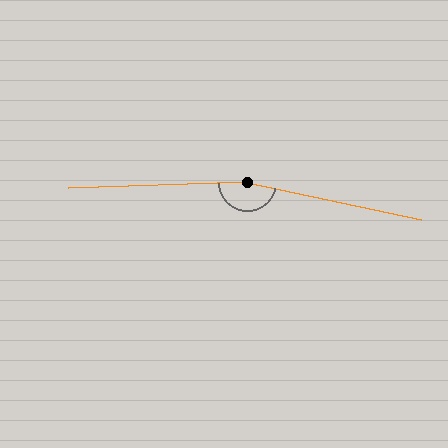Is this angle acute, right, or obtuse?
It is obtuse.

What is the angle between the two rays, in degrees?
Approximately 166 degrees.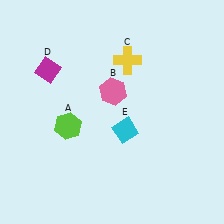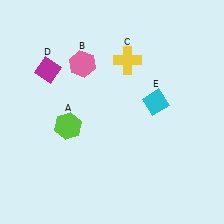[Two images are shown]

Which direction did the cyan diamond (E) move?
The cyan diamond (E) moved right.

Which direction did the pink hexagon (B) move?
The pink hexagon (B) moved left.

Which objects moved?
The objects that moved are: the pink hexagon (B), the cyan diamond (E).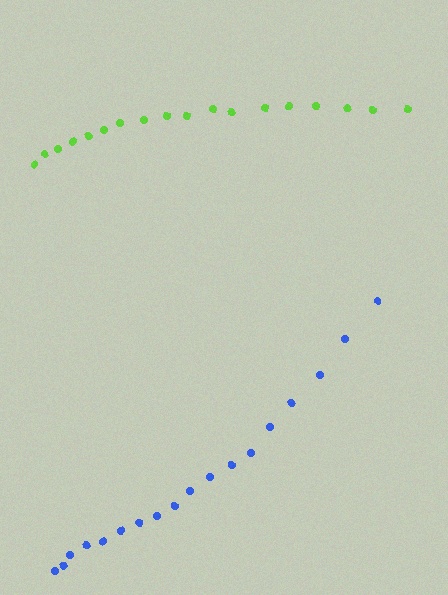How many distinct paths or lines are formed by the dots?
There are 2 distinct paths.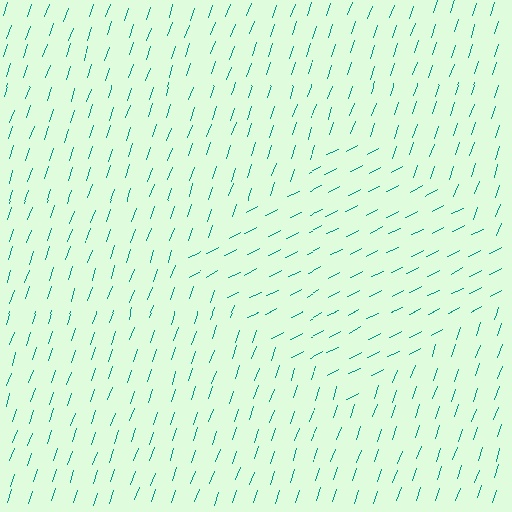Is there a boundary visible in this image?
Yes, there is a texture boundary formed by a change in line orientation.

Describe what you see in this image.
The image is filled with small teal line segments. A diamond region in the image has lines oriented differently from the surrounding lines, creating a visible texture boundary.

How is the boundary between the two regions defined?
The boundary is defined purely by a change in line orientation (approximately 45 degrees difference). All lines are the same color and thickness.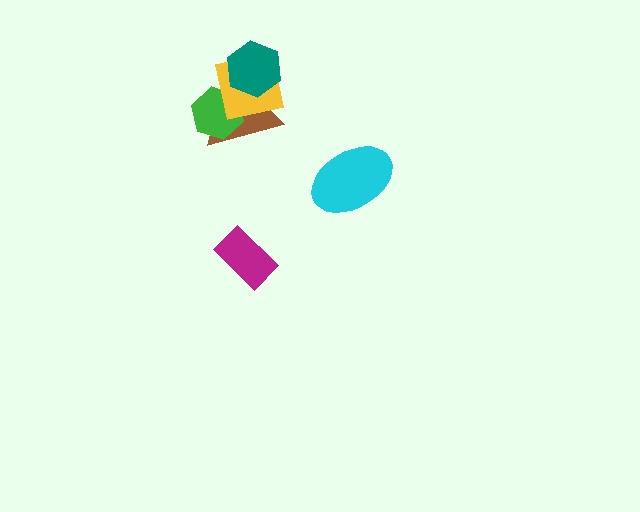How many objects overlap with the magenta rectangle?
0 objects overlap with the magenta rectangle.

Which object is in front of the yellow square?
The teal hexagon is in front of the yellow square.